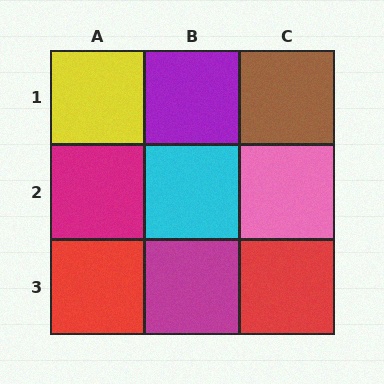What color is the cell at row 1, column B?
Purple.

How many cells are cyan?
1 cell is cyan.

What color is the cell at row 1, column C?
Brown.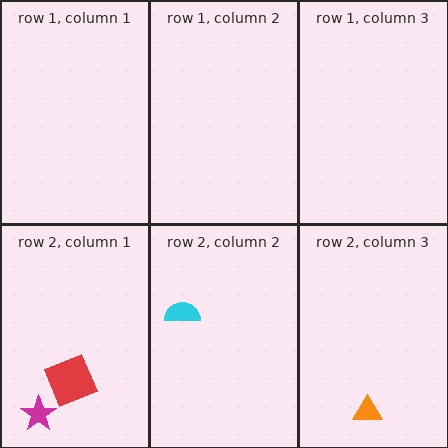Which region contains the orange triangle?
The row 2, column 3 region.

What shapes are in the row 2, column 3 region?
The orange triangle.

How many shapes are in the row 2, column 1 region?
2.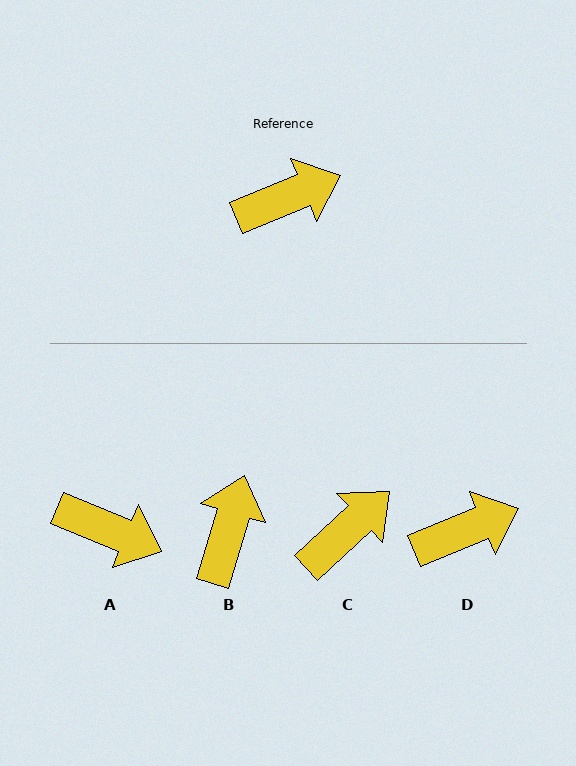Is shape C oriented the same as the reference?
No, it is off by about 20 degrees.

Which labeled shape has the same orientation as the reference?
D.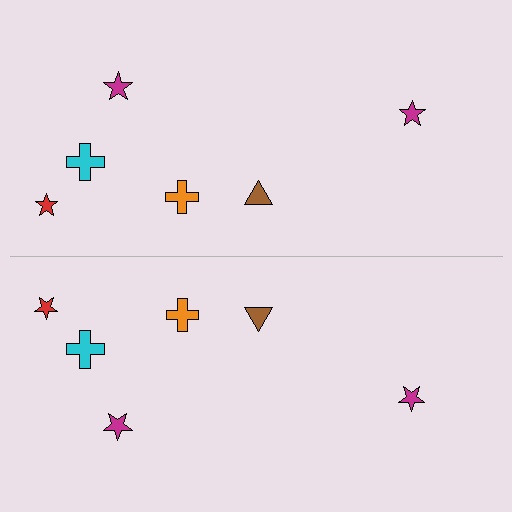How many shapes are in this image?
There are 12 shapes in this image.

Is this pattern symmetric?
Yes, this pattern has bilateral (reflection) symmetry.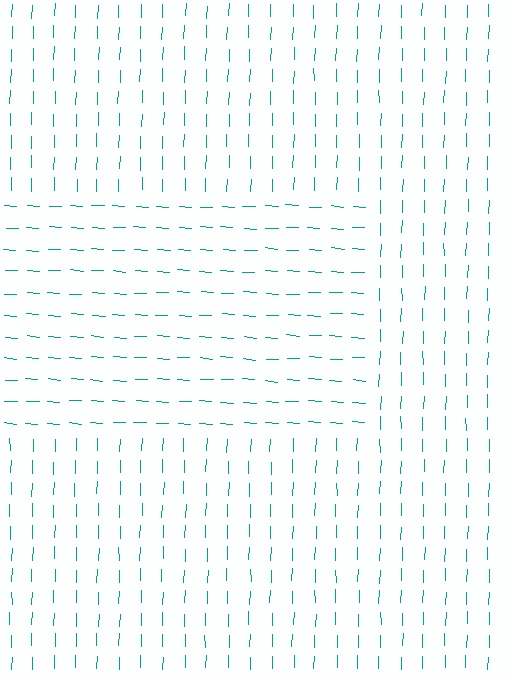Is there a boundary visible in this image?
Yes, there is a texture boundary formed by a change in line orientation.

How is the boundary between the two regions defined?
The boundary is defined purely by a change in line orientation (approximately 88 degrees difference). All lines are the same color and thickness.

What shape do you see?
I see a rectangle.